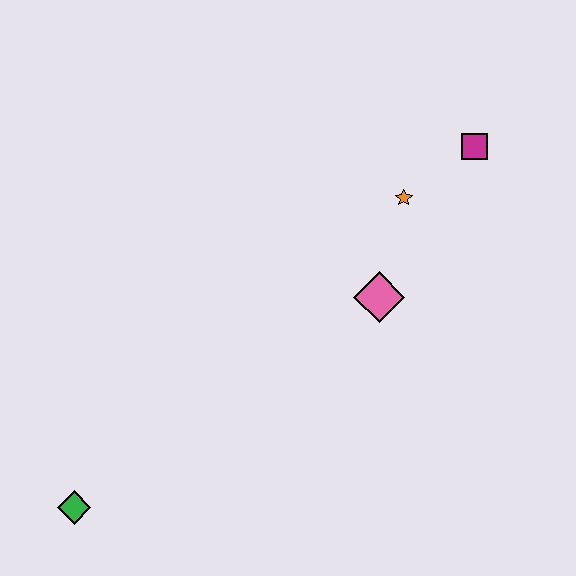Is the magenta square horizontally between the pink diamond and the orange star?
No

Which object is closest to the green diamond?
The pink diamond is closest to the green diamond.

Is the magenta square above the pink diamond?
Yes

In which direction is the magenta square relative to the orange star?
The magenta square is to the right of the orange star.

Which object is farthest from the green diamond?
The magenta square is farthest from the green diamond.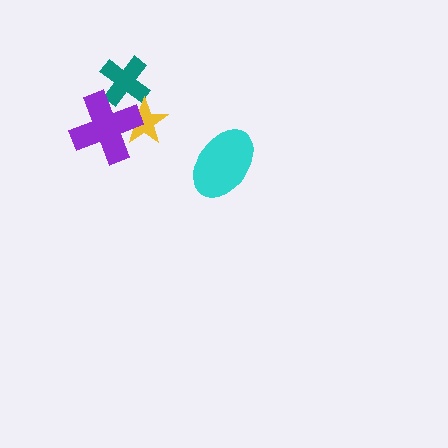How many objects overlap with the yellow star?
2 objects overlap with the yellow star.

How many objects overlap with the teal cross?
2 objects overlap with the teal cross.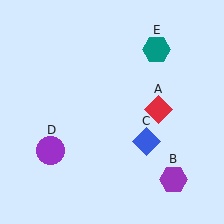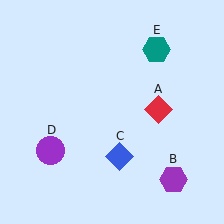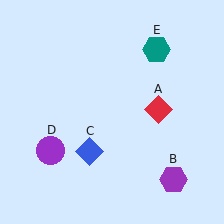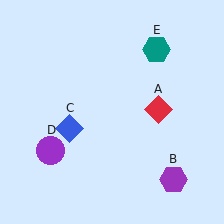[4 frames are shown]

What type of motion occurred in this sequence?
The blue diamond (object C) rotated clockwise around the center of the scene.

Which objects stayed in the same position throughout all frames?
Red diamond (object A) and purple hexagon (object B) and purple circle (object D) and teal hexagon (object E) remained stationary.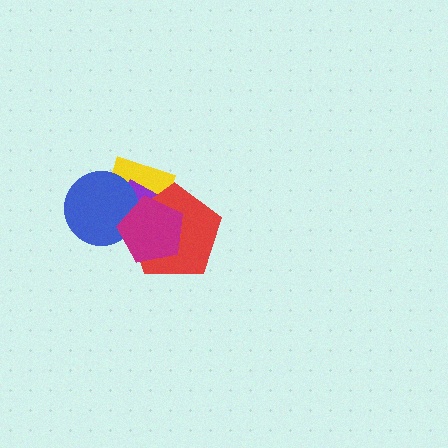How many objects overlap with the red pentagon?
4 objects overlap with the red pentagon.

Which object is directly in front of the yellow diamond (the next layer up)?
The purple diamond is directly in front of the yellow diamond.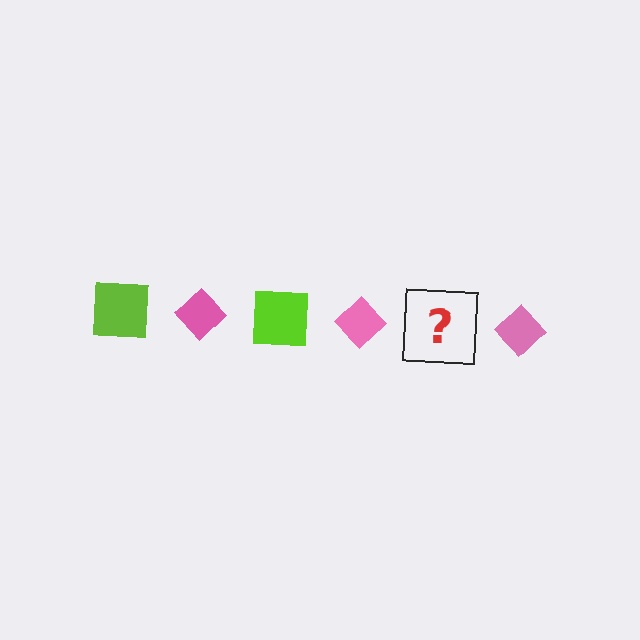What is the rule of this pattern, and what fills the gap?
The rule is that the pattern alternates between lime square and pink diamond. The gap should be filled with a lime square.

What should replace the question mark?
The question mark should be replaced with a lime square.